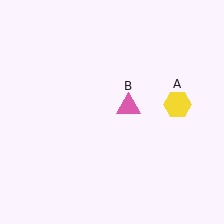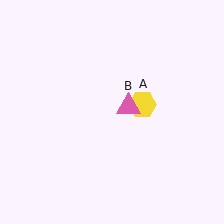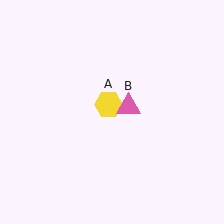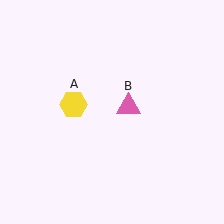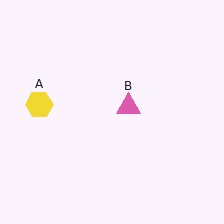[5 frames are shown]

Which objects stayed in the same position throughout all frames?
Pink triangle (object B) remained stationary.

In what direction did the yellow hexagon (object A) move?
The yellow hexagon (object A) moved left.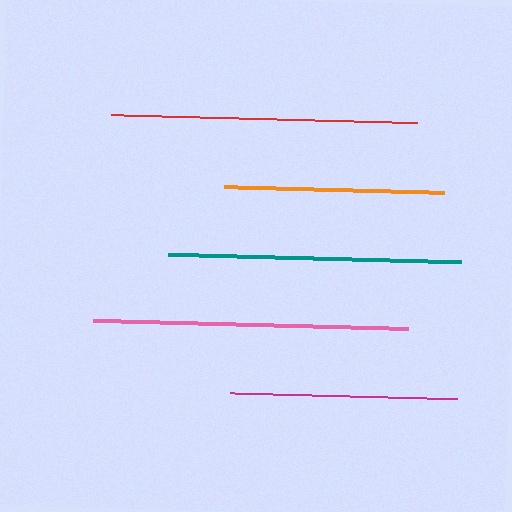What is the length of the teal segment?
The teal segment is approximately 293 pixels long.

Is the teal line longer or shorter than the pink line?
The pink line is longer than the teal line.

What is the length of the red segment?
The red segment is approximately 305 pixels long.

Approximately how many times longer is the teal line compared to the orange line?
The teal line is approximately 1.3 times the length of the orange line.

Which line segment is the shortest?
The orange line is the shortest at approximately 220 pixels.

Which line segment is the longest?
The pink line is the longest at approximately 315 pixels.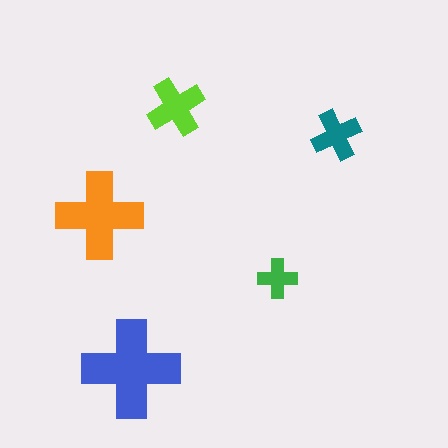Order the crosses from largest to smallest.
the blue one, the orange one, the lime one, the teal one, the green one.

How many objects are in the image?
There are 5 objects in the image.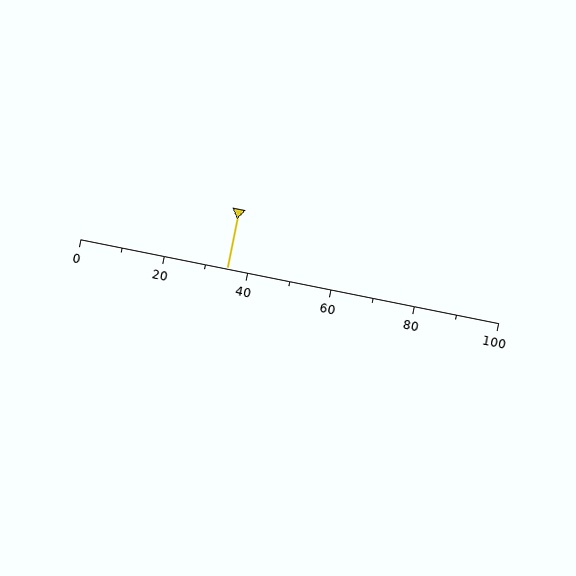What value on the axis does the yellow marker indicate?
The marker indicates approximately 35.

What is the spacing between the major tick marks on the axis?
The major ticks are spaced 20 apart.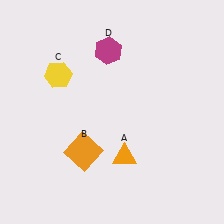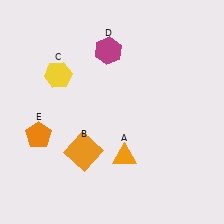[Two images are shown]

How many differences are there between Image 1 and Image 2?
There is 1 difference between the two images.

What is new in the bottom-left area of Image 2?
An orange pentagon (E) was added in the bottom-left area of Image 2.